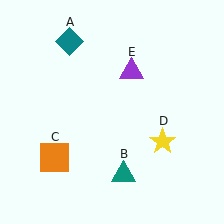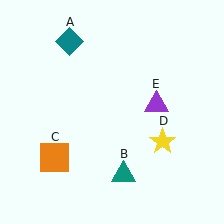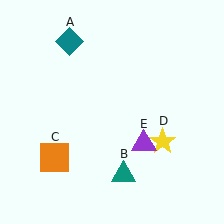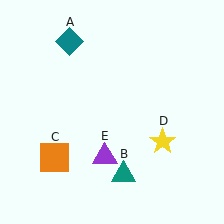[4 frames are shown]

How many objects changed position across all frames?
1 object changed position: purple triangle (object E).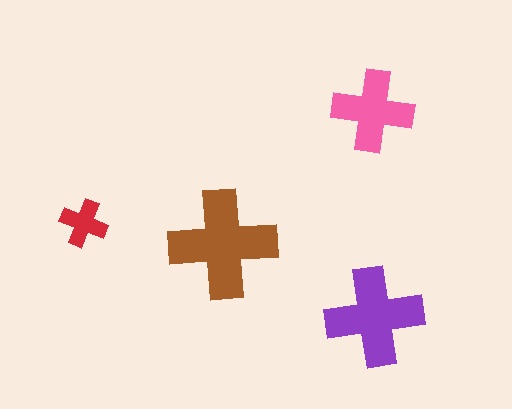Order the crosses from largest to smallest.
the brown one, the purple one, the pink one, the red one.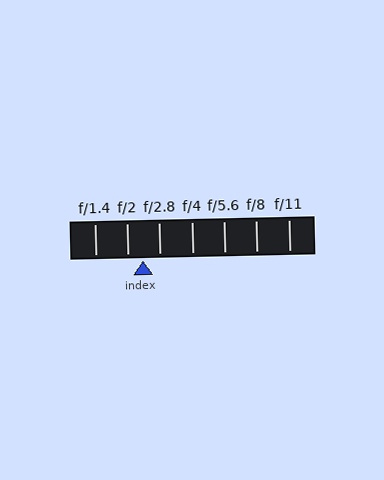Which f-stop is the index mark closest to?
The index mark is closest to f/2.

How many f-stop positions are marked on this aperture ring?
There are 7 f-stop positions marked.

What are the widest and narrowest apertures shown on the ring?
The widest aperture shown is f/1.4 and the narrowest is f/11.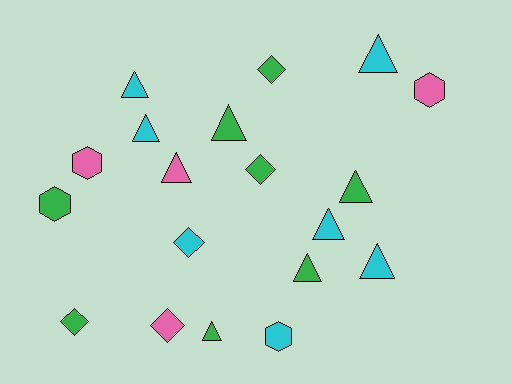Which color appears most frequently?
Green, with 8 objects.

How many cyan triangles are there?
There are 5 cyan triangles.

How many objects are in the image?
There are 19 objects.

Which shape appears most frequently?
Triangle, with 10 objects.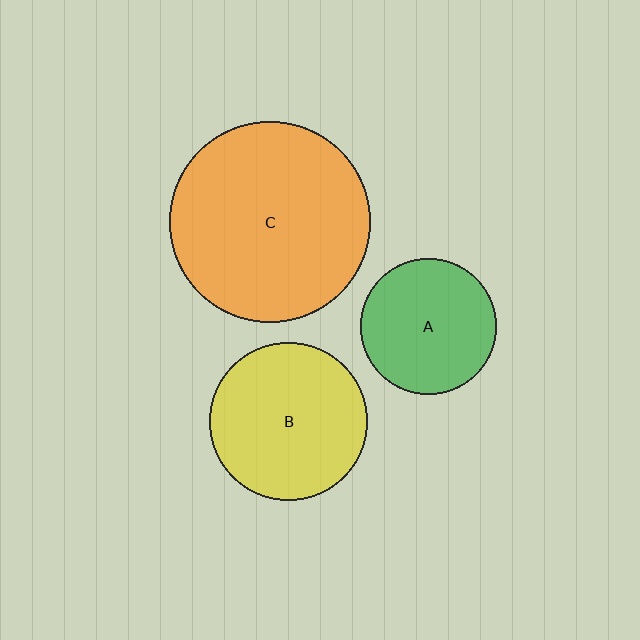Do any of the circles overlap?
No, none of the circles overlap.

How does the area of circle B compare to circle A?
Approximately 1.4 times.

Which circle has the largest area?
Circle C (orange).